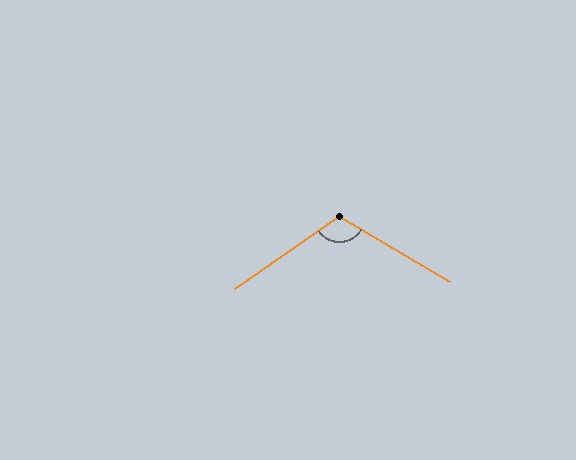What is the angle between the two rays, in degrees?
Approximately 115 degrees.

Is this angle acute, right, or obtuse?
It is obtuse.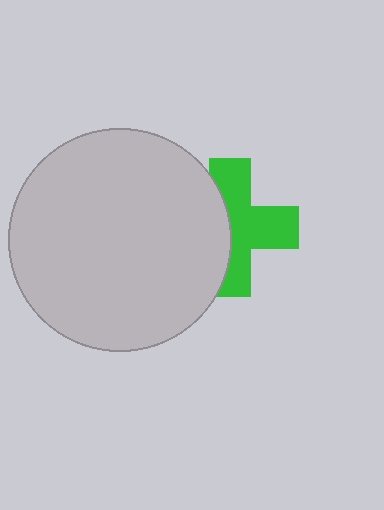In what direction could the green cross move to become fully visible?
The green cross could move right. That would shift it out from behind the light gray circle entirely.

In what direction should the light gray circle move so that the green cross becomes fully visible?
The light gray circle should move left. That is the shortest direction to clear the overlap and leave the green cross fully visible.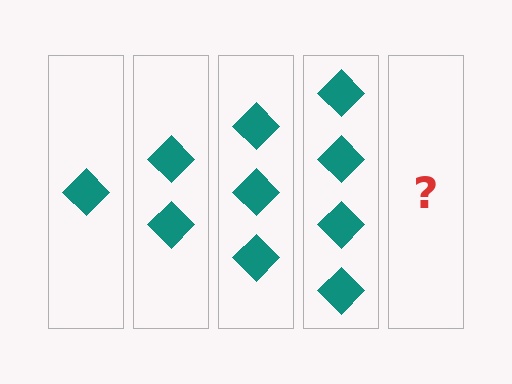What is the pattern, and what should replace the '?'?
The pattern is that each step adds one more diamond. The '?' should be 5 diamonds.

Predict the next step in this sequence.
The next step is 5 diamonds.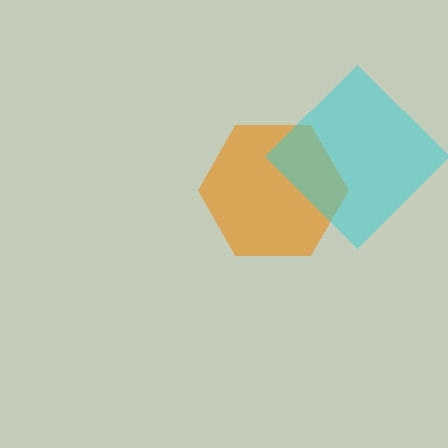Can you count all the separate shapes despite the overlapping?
Yes, there are 2 separate shapes.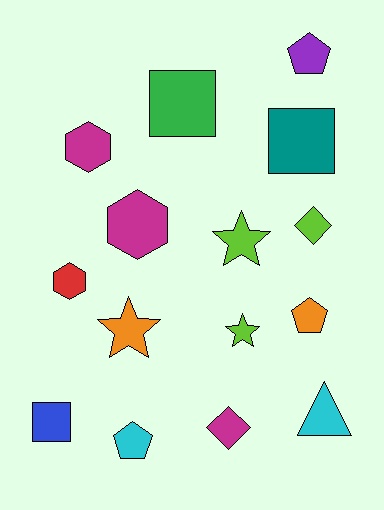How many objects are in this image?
There are 15 objects.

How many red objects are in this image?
There is 1 red object.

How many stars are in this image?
There are 3 stars.